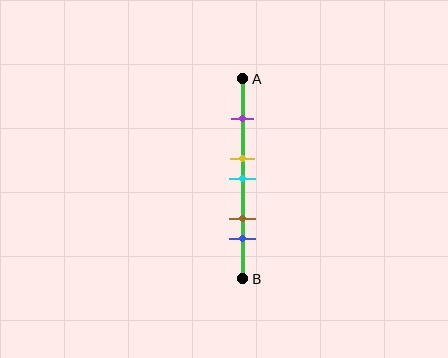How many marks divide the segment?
There are 5 marks dividing the segment.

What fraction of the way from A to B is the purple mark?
The purple mark is approximately 20% (0.2) of the way from A to B.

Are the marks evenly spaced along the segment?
No, the marks are not evenly spaced.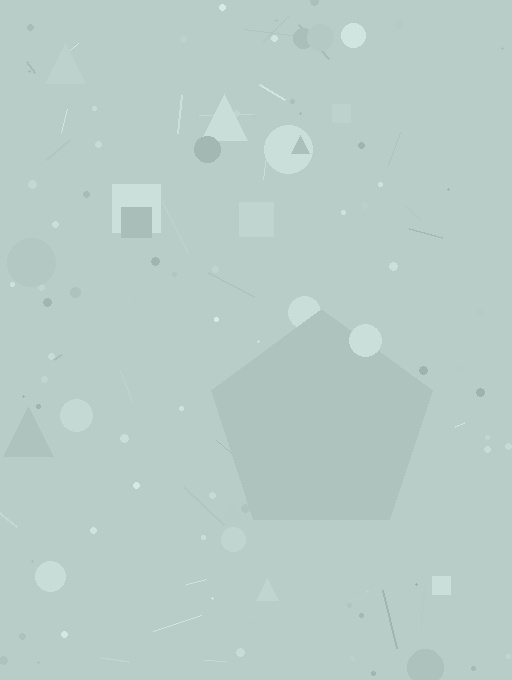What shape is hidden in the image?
A pentagon is hidden in the image.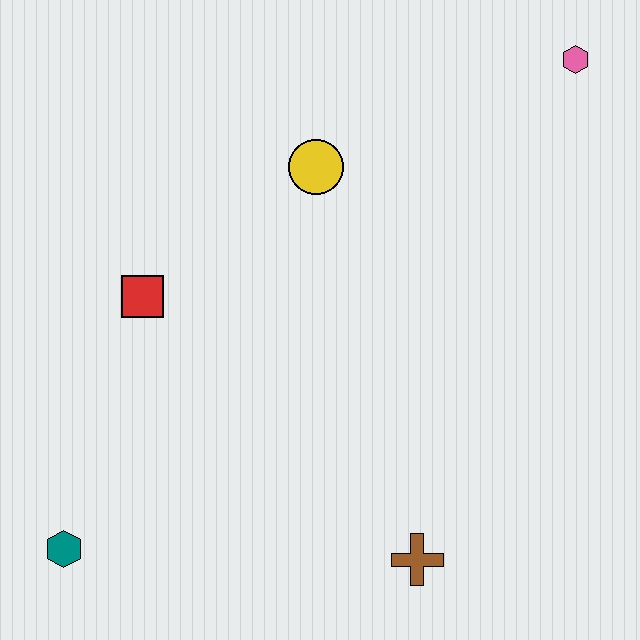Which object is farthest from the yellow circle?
The teal hexagon is farthest from the yellow circle.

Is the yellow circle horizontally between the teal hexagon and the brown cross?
Yes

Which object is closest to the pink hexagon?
The yellow circle is closest to the pink hexagon.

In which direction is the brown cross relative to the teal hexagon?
The brown cross is to the right of the teal hexagon.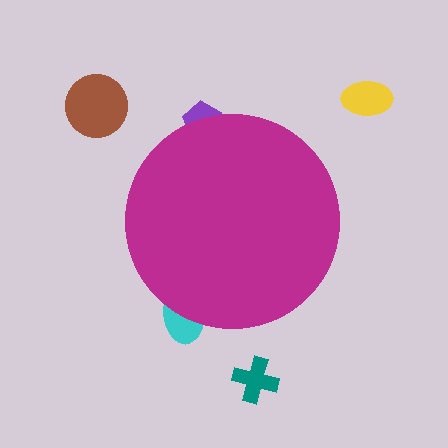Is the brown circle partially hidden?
No, the brown circle is fully visible.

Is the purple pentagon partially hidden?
Yes, the purple pentagon is partially hidden behind the magenta circle.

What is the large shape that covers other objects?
A magenta circle.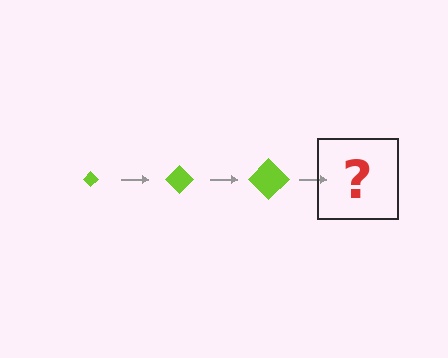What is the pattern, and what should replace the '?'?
The pattern is that the diamond gets progressively larger each step. The '?' should be a lime diamond, larger than the previous one.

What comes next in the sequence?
The next element should be a lime diamond, larger than the previous one.